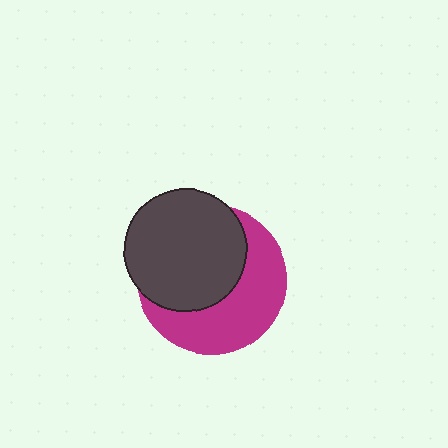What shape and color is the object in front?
The object in front is a dark gray circle.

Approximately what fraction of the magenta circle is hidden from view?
Roughly 52% of the magenta circle is hidden behind the dark gray circle.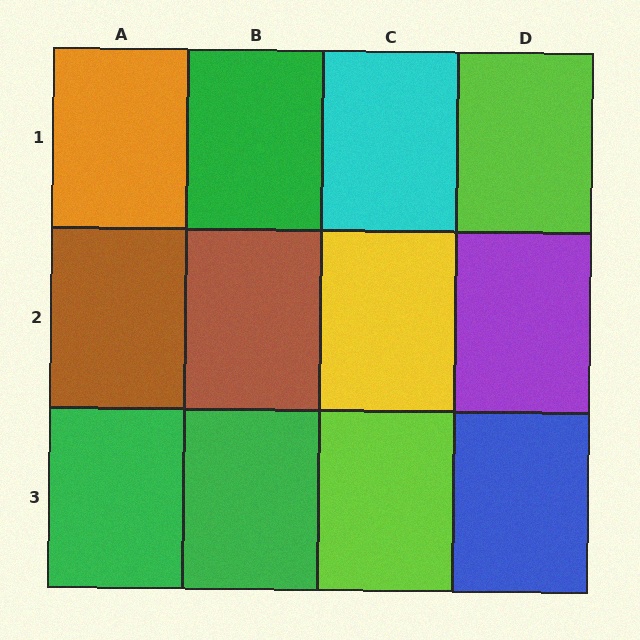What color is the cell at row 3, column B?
Green.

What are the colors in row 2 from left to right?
Brown, brown, yellow, purple.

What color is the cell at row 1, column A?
Orange.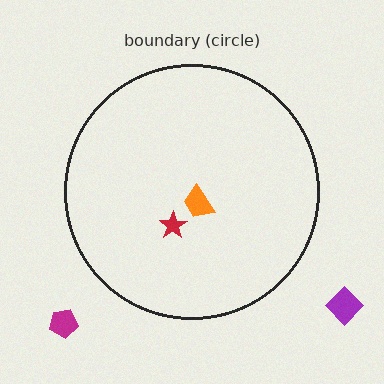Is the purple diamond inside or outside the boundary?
Outside.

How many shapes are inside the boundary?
2 inside, 2 outside.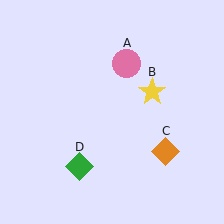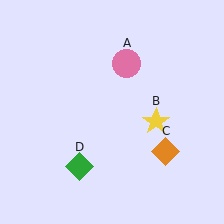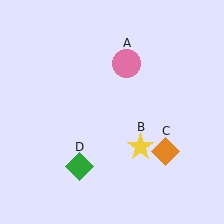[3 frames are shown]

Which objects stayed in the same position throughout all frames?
Pink circle (object A) and orange diamond (object C) and green diamond (object D) remained stationary.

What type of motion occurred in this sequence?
The yellow star (object B) rotated clockwise around the center of the scene.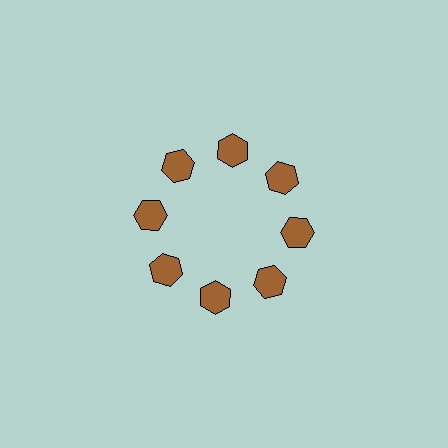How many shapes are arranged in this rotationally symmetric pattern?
There are 8 shapes, arranged in 8 groups of 1.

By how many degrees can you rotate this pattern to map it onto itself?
The pattern maps onto itself every 45 degrees of rotation.